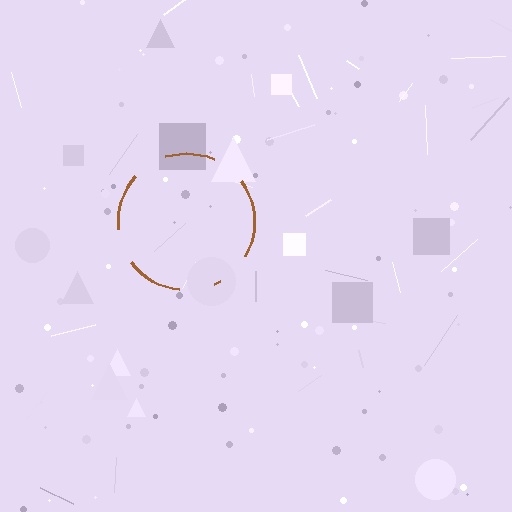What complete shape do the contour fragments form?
The contour fragments form a circle.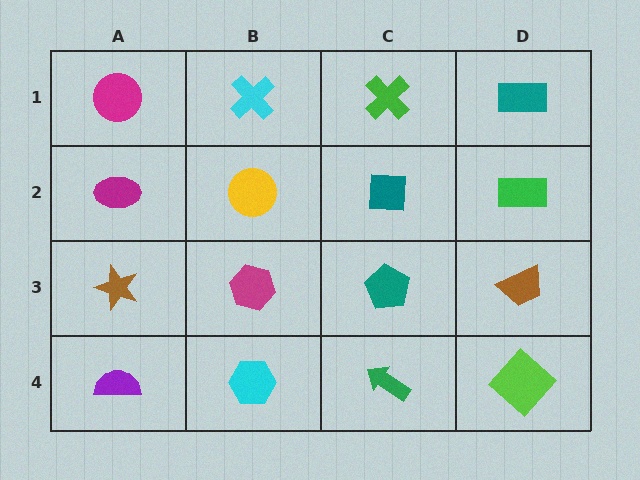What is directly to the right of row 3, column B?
A teal pentagon.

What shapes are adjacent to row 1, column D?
A green rectangle (row 2, column D), a green cross (row 1, column C).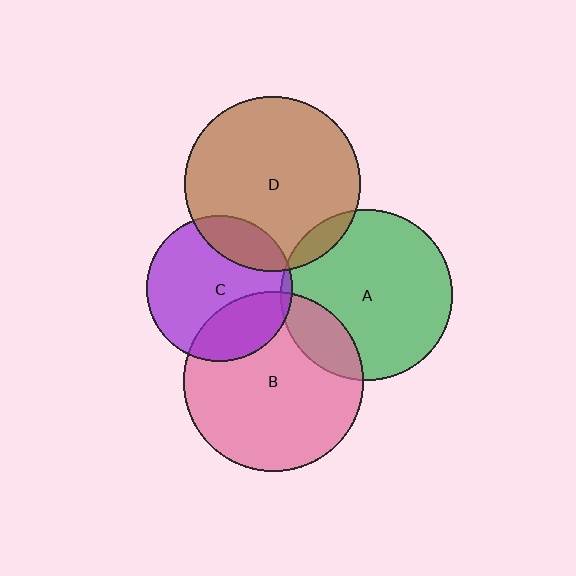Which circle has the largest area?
Circle B (pink).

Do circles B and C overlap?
Yes.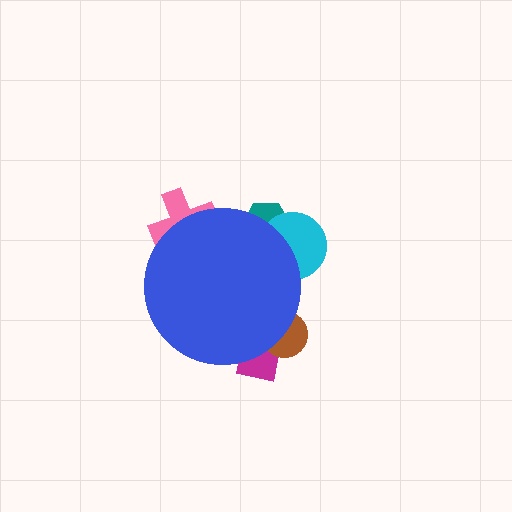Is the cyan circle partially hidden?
Yes, the cyan circle is partially hidden behind the blue circle.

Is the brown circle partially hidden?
Yes, the brown circle is partially hidden behind the blue circle.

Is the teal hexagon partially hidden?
Yes, the teal hexagon is partially hidden behind the blue circle.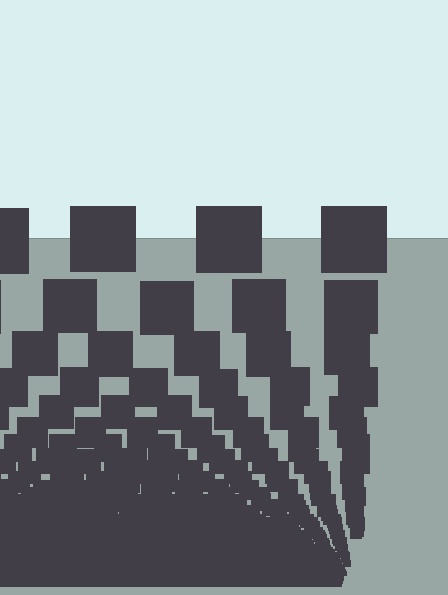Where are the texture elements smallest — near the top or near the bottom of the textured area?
Near the bottom.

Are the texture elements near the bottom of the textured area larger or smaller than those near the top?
Smaller. The gradient is inverted — elements near the bottom are smaller and denser.